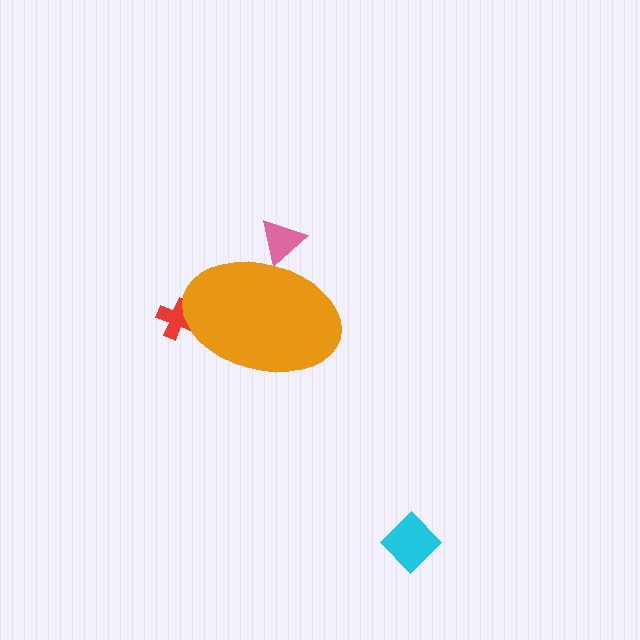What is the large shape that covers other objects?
An orange ellipse.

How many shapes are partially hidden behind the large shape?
2 shapes are partially hidden.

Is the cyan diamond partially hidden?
No, the cyan diamond is fully visible.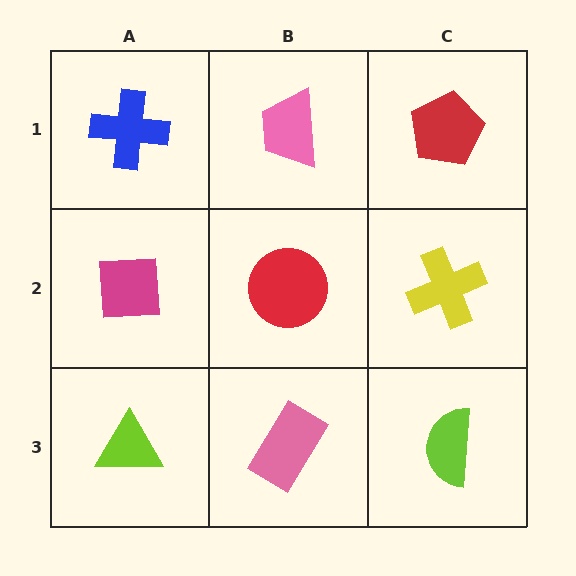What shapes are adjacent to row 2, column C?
A red pentagon (row 1, column C), a lime semicircle (row 3, column C), a red circle (row 2, column B).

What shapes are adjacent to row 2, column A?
A blue cross (row 1, column A), a lime triangle (row 3, column A), a red circle (row 2, column B).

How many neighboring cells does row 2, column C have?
3.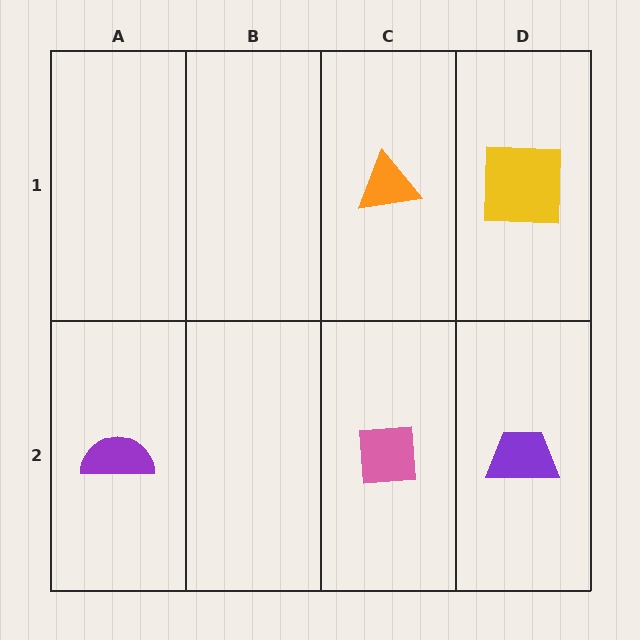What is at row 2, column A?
A purple semicircle.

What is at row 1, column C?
An orange triangle.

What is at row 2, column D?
A purple trapezoid.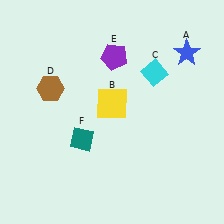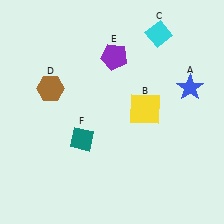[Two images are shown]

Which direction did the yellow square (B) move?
The yellow square (B) moved right.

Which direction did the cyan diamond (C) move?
The cyan diamond (C) moved up.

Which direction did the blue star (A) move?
The blue star (A) moved down.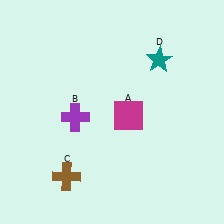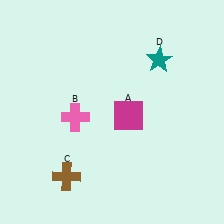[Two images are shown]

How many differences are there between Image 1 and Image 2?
There is 1 difference between the two images.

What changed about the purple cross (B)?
In Image 1, B is purple. In Image 2, it changed to pink.